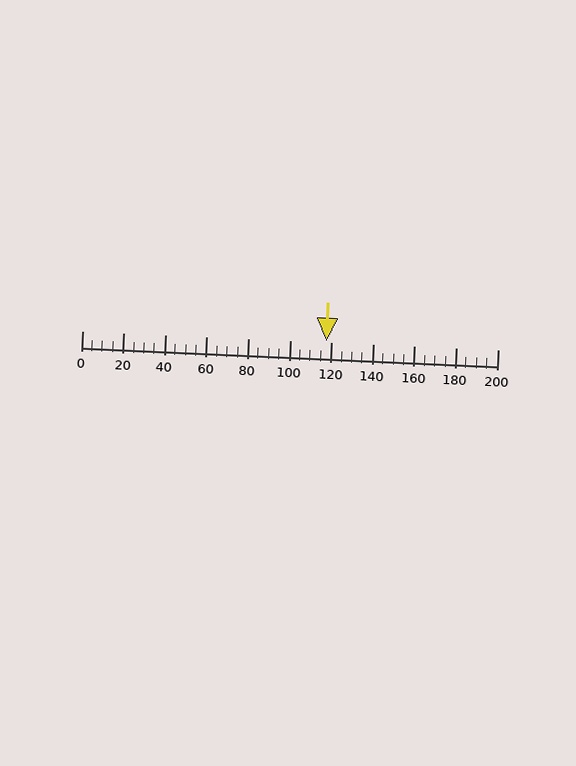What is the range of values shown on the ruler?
The ruler shows values from 0 to 200.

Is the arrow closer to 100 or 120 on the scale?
The arrow is closer to 120.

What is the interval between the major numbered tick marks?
The major tick marks are spaced 20 units apart.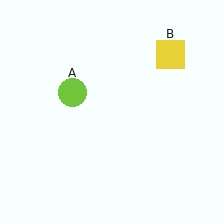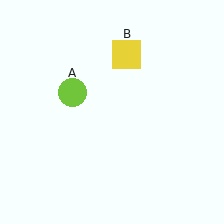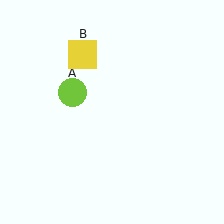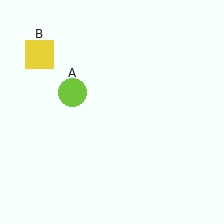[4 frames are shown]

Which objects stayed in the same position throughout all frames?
Lime circle (object A) remained stationary.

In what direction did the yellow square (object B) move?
The yellow square (object B) moved left.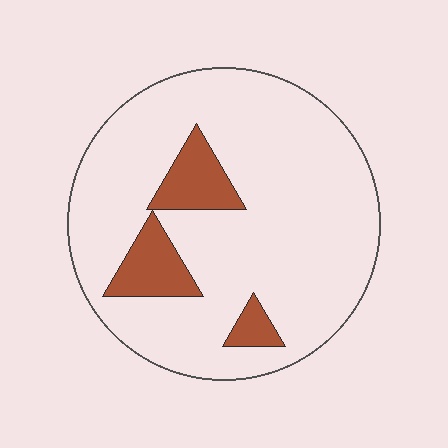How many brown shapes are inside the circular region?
3.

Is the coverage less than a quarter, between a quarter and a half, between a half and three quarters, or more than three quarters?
Less than a quarter.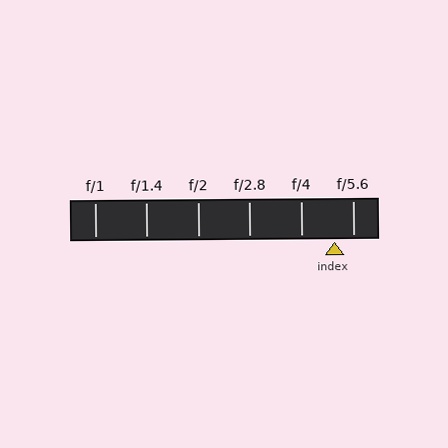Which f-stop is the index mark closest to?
The index mark is closest to f/5.6.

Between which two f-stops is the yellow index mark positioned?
The index mark is between f/4 and f/5.6.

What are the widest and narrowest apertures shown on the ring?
The widest aperture shown is f/1 and the narrowest is f/5.6.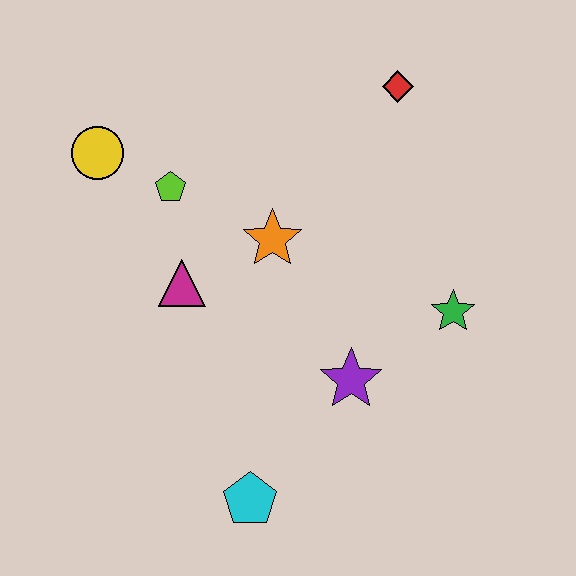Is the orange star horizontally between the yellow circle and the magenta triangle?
No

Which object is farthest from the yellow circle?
The green star is farthest from the yellow circle.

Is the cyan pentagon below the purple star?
Yes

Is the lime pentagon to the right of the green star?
No